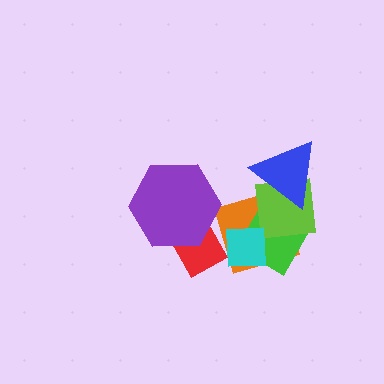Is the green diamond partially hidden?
Yes, it is partially covered by another shape.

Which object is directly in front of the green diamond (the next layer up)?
The lime square is directly in front of the green diamond.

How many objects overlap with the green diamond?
3 objects overlap with the green diamond.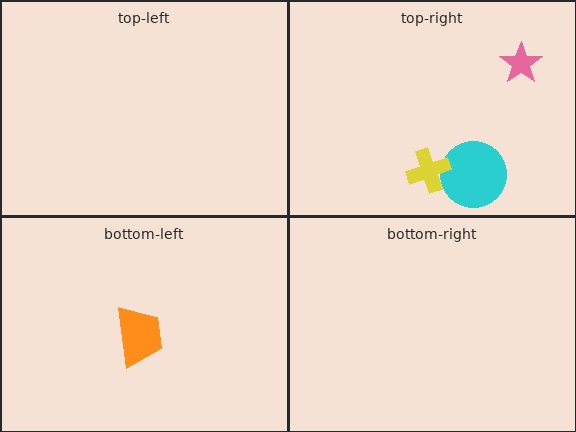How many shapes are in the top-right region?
3.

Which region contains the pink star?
The top-right region.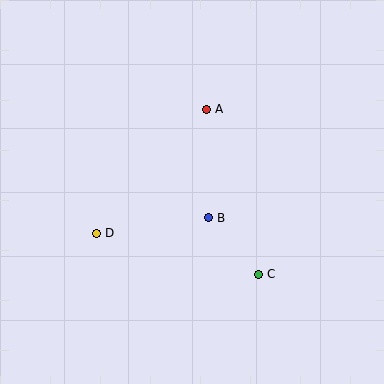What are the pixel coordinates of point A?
Point A is at (207, 109).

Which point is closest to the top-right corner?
Point A is closest to the top-right corner.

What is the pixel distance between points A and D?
The distance between A and D is 166 pixels.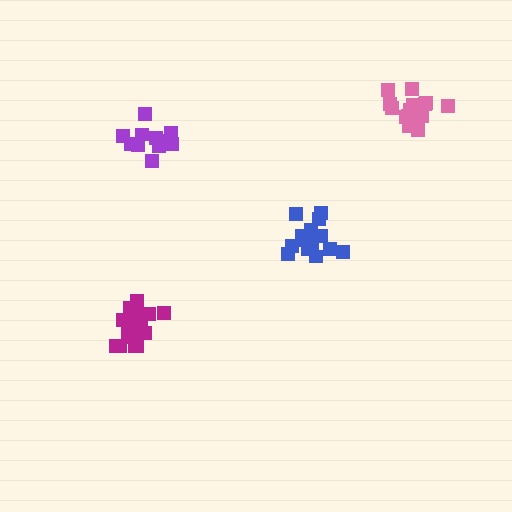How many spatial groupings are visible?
There are 4 spatial groupings.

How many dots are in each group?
Group 1: 14 dots, Group 2: 11 dots, Group 3: 16 dots, Group 4: 16 dots (57 total).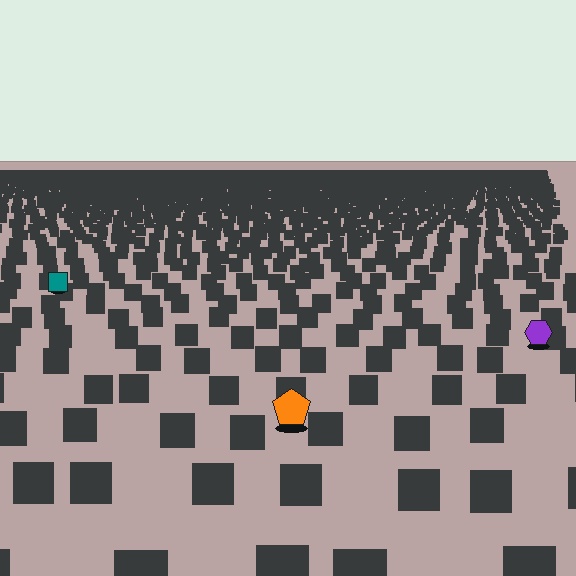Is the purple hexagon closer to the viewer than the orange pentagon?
No. The orange pentagon is closer — you can tell from the texture gradient: the ground texture is coarser near it.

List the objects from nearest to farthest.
From nearest to farthest: the orange pentagon, the purple hexagon, the teal square.